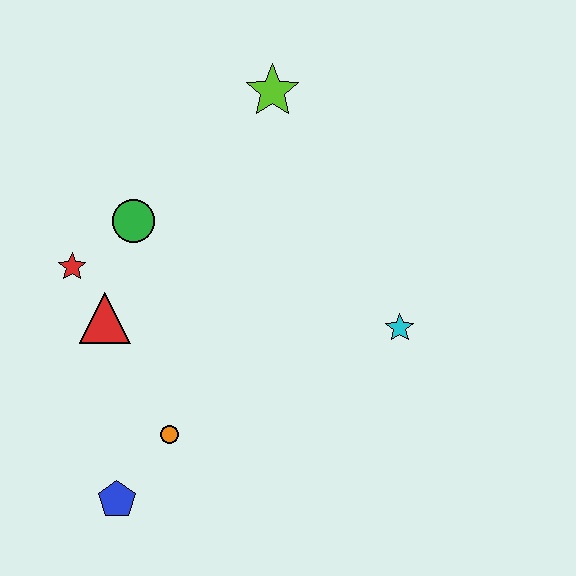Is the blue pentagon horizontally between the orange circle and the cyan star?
No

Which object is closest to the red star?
The red triangle is closest to the red star.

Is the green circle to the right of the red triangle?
Yes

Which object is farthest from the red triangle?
The cyan star is farthest from the red triangle.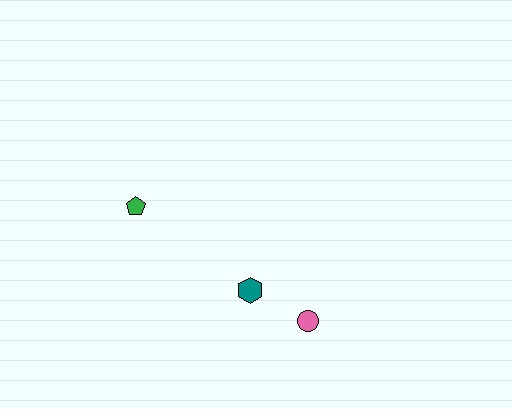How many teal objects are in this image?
There is 1 teal object.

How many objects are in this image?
There are 3 objects.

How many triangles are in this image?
There are no triangles.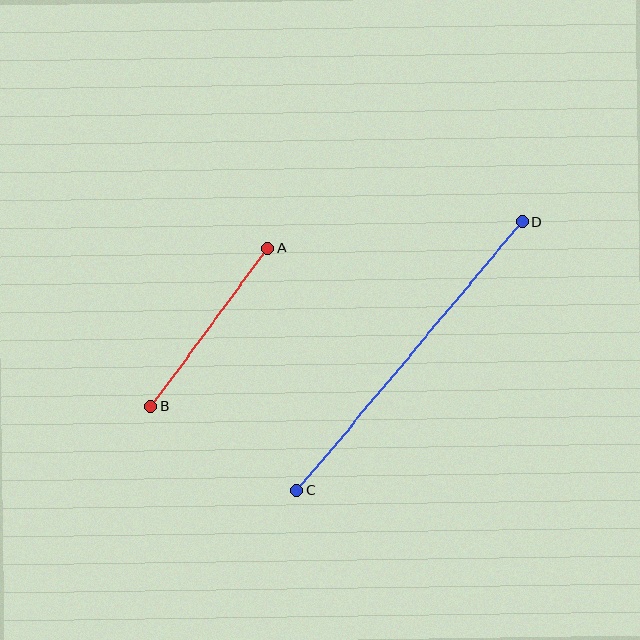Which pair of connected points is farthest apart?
Points C and D are farthest apart.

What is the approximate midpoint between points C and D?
The midpoint is at approximately (410, 356) pixels.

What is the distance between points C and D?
The distance is approximately 350 pixels.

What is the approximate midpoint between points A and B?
The midpoint is at approximately (209, 327) pixels.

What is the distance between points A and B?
The distance is approximately 197 pixels.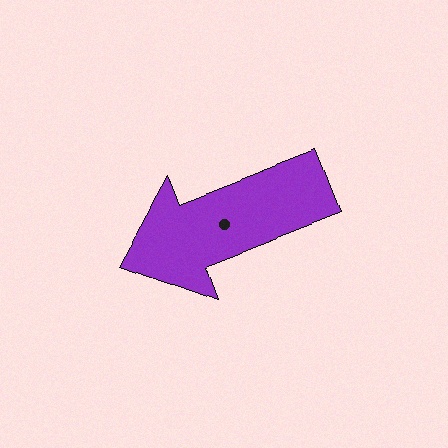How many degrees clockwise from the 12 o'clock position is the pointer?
Approximately 249 degrees.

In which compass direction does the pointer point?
West.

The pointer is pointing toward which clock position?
Roughly 8 o'clock.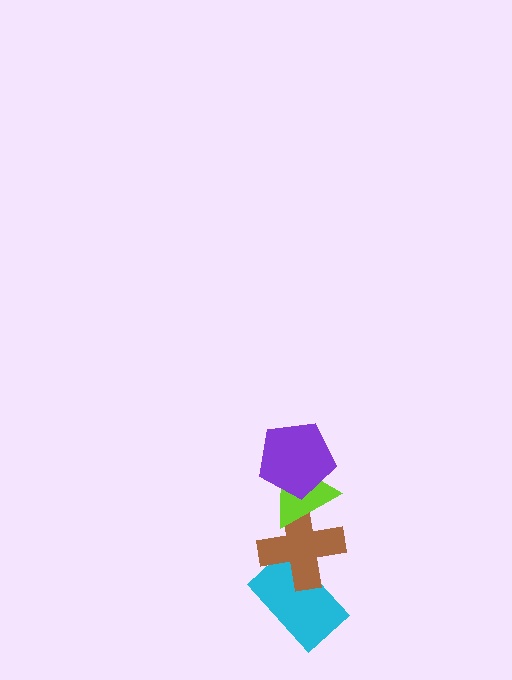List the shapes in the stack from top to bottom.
From top to bottom: the purple pentagon, the lime triangle, the brown cross, the cyan rectangle.